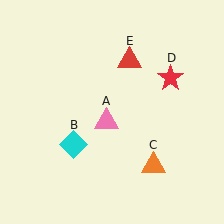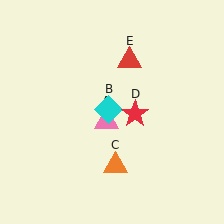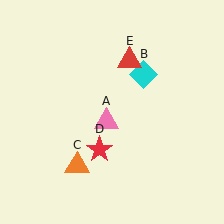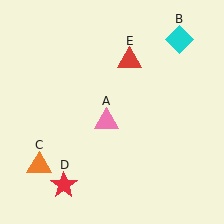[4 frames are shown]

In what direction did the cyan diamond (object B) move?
The cyan diamond (object B) moved up and to the right.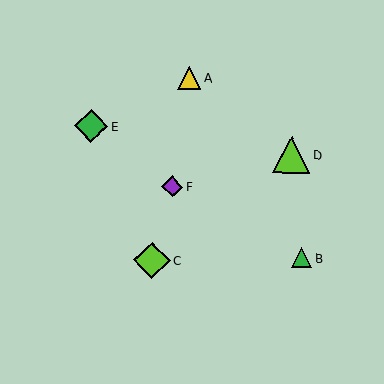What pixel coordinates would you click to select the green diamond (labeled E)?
Click at (91, 126) to select the green diamond E.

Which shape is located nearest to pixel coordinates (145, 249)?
The lime diamond (labeled C) at (152, 260) is nearest to that location.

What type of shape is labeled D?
Shape D is a lime triangle.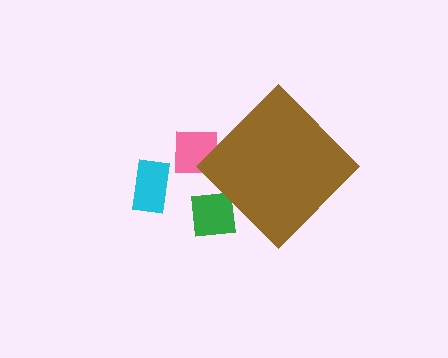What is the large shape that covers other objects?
A brown diamond.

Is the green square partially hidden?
Yes, the green square is partially hidden behind the brown diamond.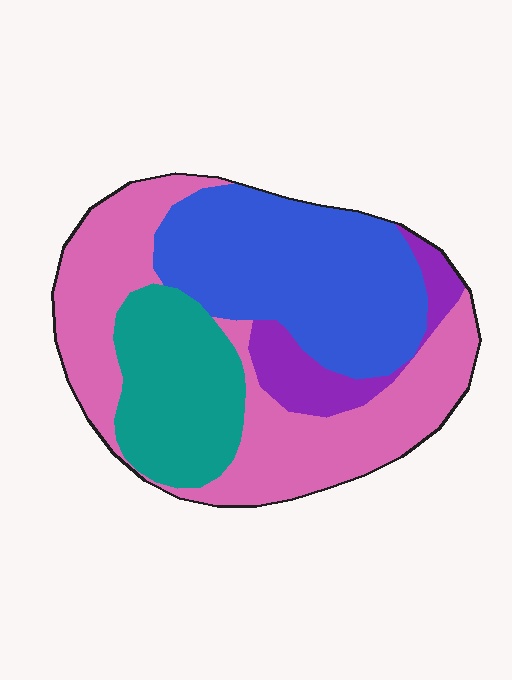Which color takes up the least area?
Purple, at roughly 10%.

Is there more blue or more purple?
Blue.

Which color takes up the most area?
Pink, at roughly 40%.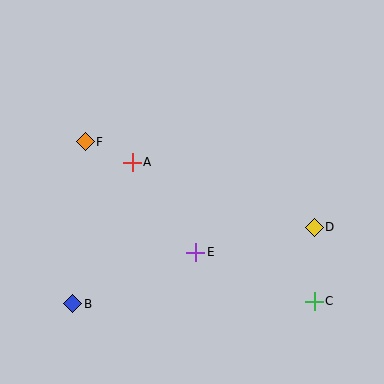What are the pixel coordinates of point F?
Point F is at (85, 142).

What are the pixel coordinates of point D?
Point D is at (314, 227).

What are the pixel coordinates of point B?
Point B is at (73, 304).